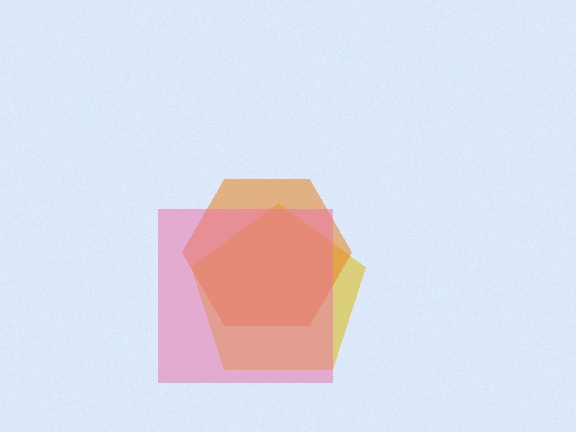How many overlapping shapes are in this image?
There are 3 overlapping shapes in the image.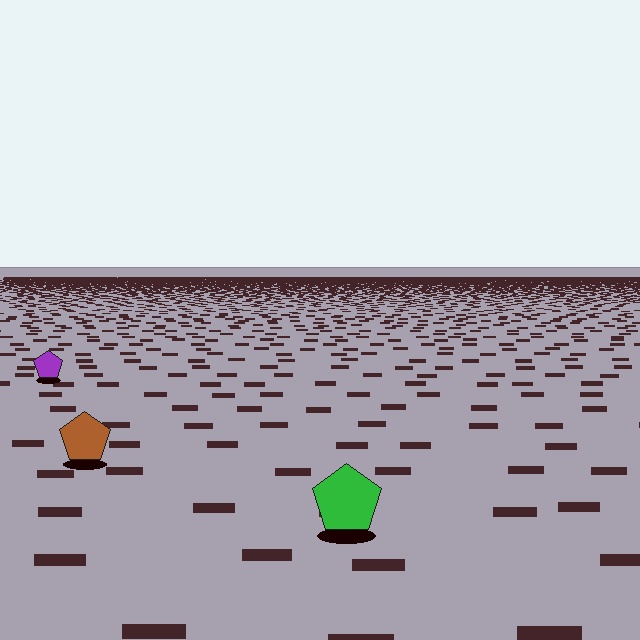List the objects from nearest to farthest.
From nearest to farthest: the green pentagon, the brown pentagon, the purple pentagon.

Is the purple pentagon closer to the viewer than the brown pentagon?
No. The brown pentagon is closer — you can tell from the texture gradient: the ground texture is coarser near it.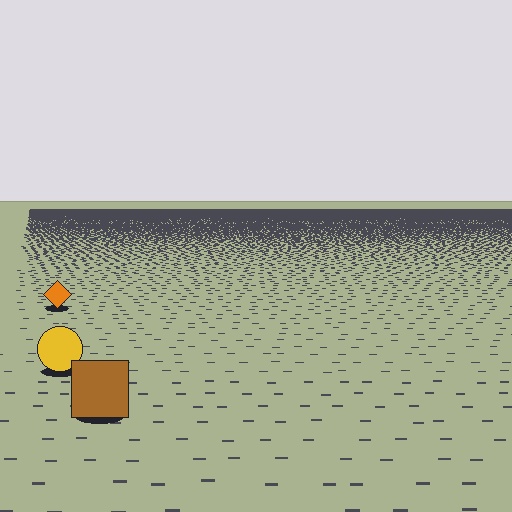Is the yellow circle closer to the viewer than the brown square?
No. The brown square is closer — you can tell from the texture gradient: the ground texture is coarser near it.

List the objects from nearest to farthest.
From nearest to farthest: the brown square, the yellow circle, the orange diamond.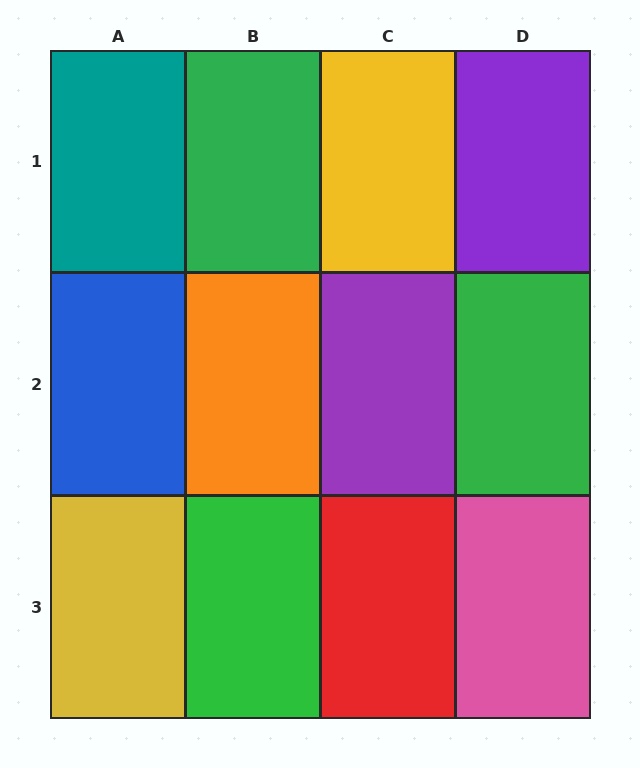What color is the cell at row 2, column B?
Orange.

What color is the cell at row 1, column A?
Teal.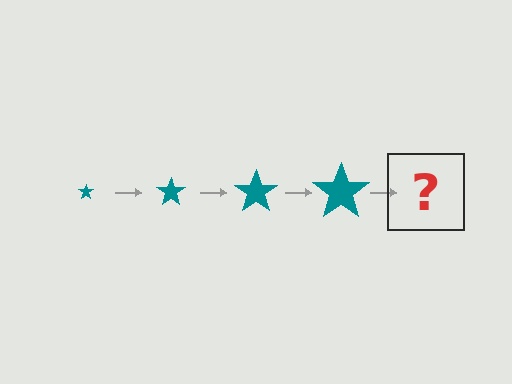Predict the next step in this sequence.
The next step is a teal star, larger than the previous one.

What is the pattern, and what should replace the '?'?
The pattern is that the star gets progressively larger each step. The '?' should be a teal star, larger than the previous one.